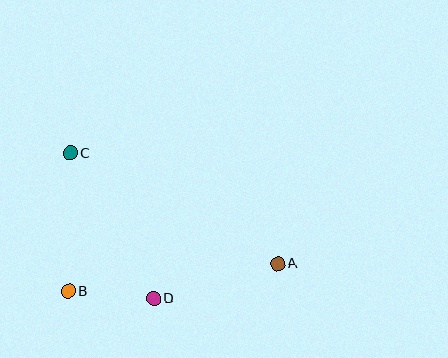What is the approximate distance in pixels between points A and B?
The distance between A and B is approximately 211 pixels.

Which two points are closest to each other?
Points B and D are closest to each other.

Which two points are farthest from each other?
Points A and C are farthest from each other.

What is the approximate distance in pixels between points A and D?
The distance between A and D is approximately 129 pixels.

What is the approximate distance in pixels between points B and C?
The distance between B and C is approximately 138 pixels.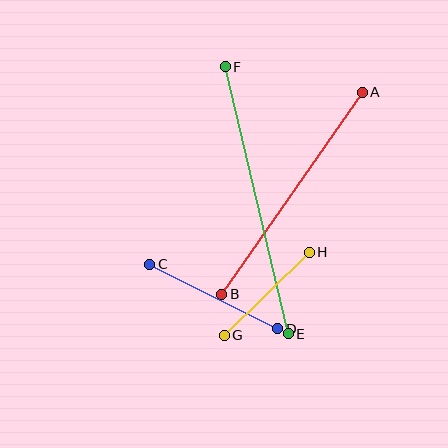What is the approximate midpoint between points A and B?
The midpoint is at approximately (292, 193) pixels.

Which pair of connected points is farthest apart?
Points E and F are farthest apart.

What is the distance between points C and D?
The distance is approximately 143 pixels.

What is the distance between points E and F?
The distance is approximately 274 pixels.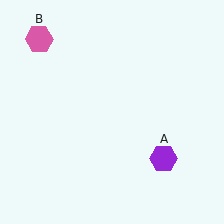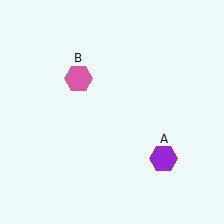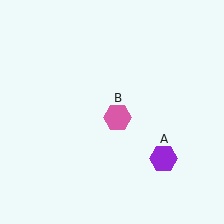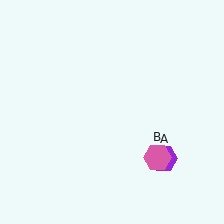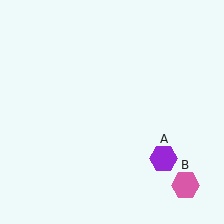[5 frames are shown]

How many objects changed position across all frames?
1 object changed position: pink hexagon (object B).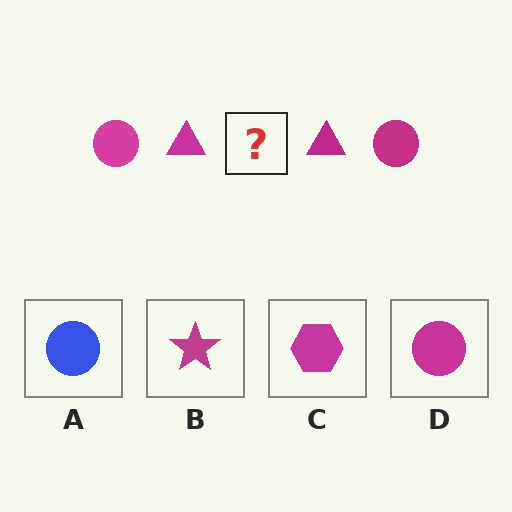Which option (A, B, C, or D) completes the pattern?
D.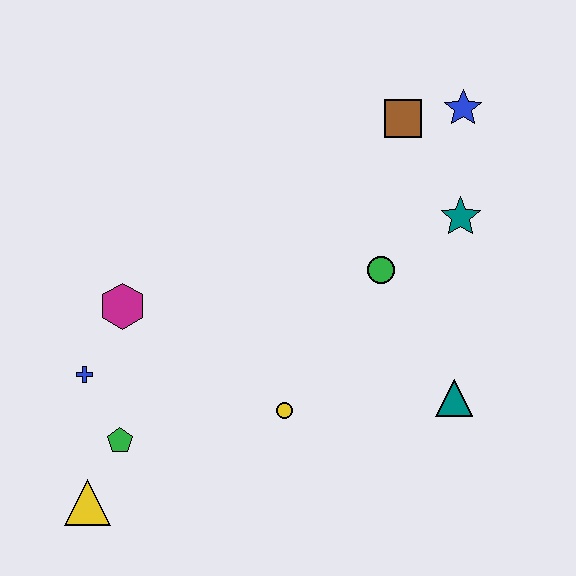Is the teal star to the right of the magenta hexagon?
Yes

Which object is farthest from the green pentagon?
The blue star is farthest from the green pentagon.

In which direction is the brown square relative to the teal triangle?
The brown square is above the teal triangle.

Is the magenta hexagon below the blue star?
Yes